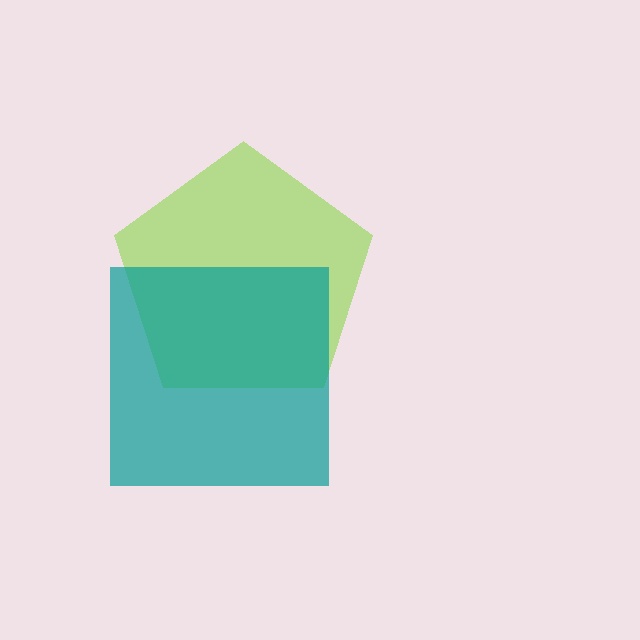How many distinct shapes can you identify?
There are 2 distinct shapes: a lime pentagon, a teal square.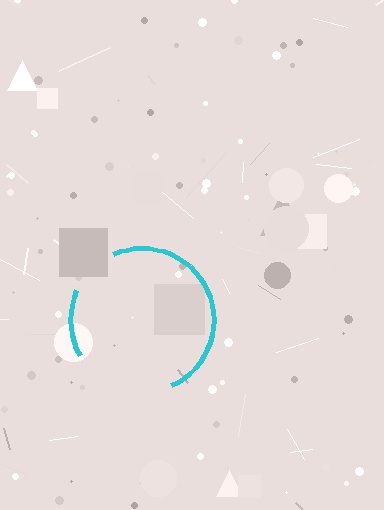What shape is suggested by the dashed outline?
The dashed outline suggests a circle.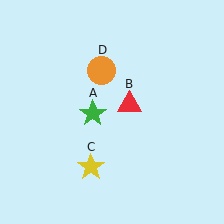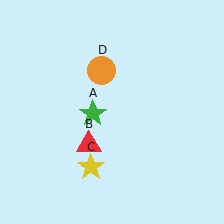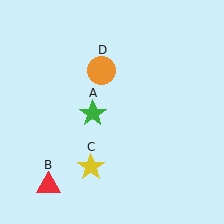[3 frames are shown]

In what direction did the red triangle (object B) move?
The red triangle (object B) moved down and to the left.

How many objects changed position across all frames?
1 object changed position: red triangle (object B).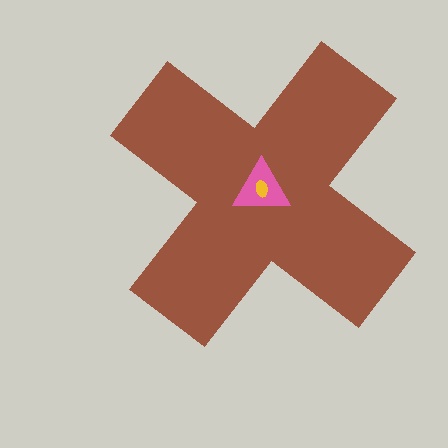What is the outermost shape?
The brown cross.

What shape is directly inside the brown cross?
The pink triangle.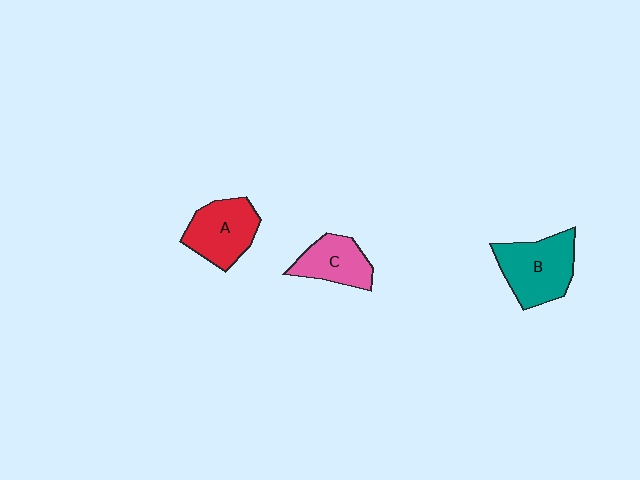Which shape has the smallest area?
Shape C (pink).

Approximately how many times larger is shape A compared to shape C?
Approximately 1.3 times.